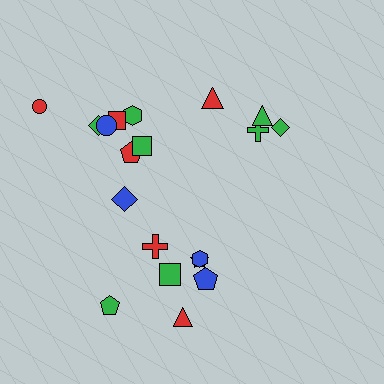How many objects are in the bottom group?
There are 7 objects.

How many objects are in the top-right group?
There are 4 objects.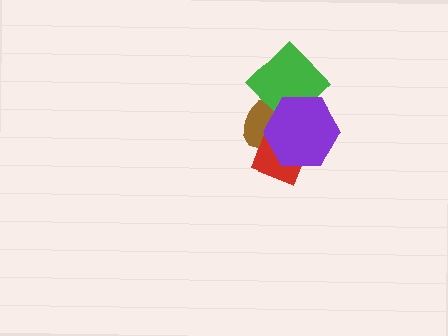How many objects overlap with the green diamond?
2 objects overlap with the green diamond.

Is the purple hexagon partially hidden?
No, no other shape covers it.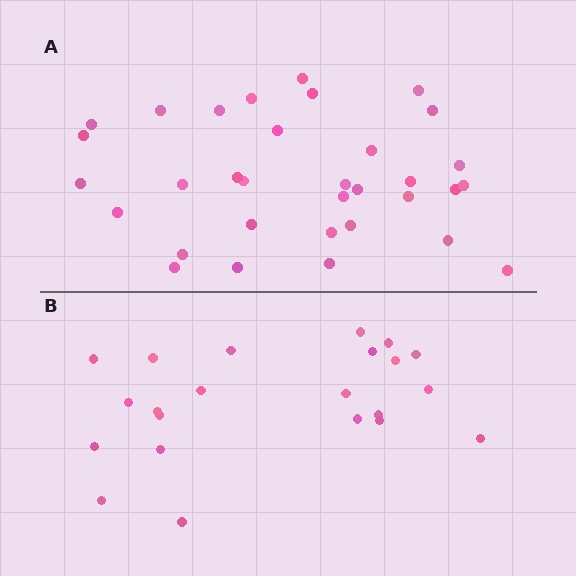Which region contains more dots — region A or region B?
Region A (the top region) has more dots.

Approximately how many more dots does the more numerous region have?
Region A has roughly 12 or so more dots than region B.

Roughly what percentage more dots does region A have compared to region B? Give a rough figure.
About 50% more.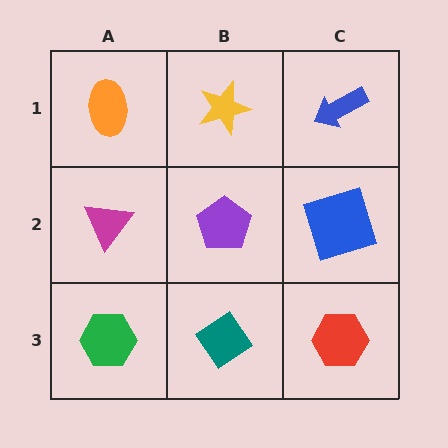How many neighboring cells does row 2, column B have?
4.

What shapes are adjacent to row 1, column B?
A purple pentagon (row 2, column B), an orange ellipse (row 1, column A), a blue arrow (row 1, column C).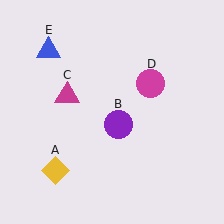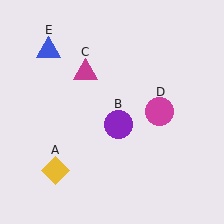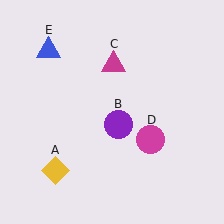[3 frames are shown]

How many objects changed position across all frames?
2 objects changed position: magenta triangle (object C), magenta circle (object D).